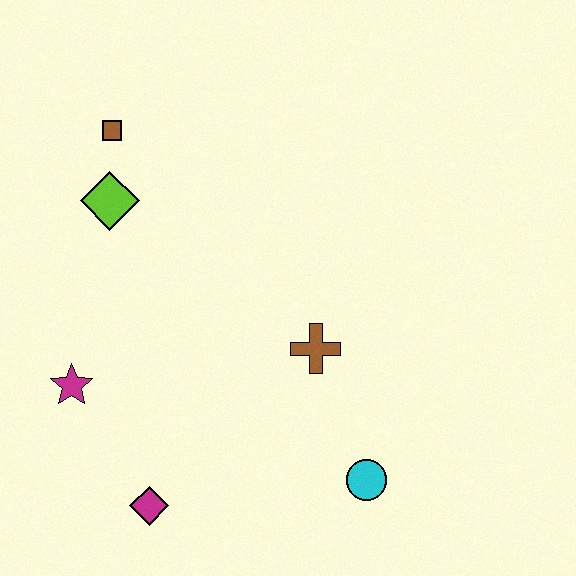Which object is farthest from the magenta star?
The cyan circle is farthest from the magenta star.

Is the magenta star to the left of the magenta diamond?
Yes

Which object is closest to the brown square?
The lime diamond is closest to the brown square.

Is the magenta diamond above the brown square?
No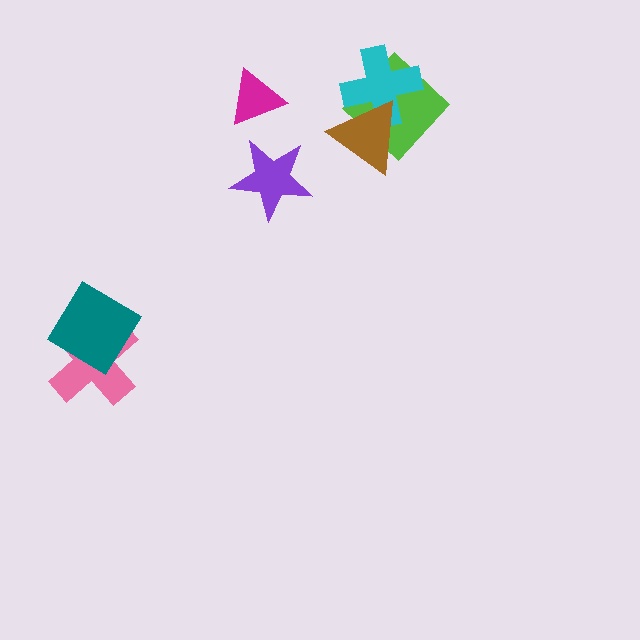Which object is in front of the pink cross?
The teal diamond is in front of the pink cross.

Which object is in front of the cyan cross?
The brown triangle is in front of the cyan cross.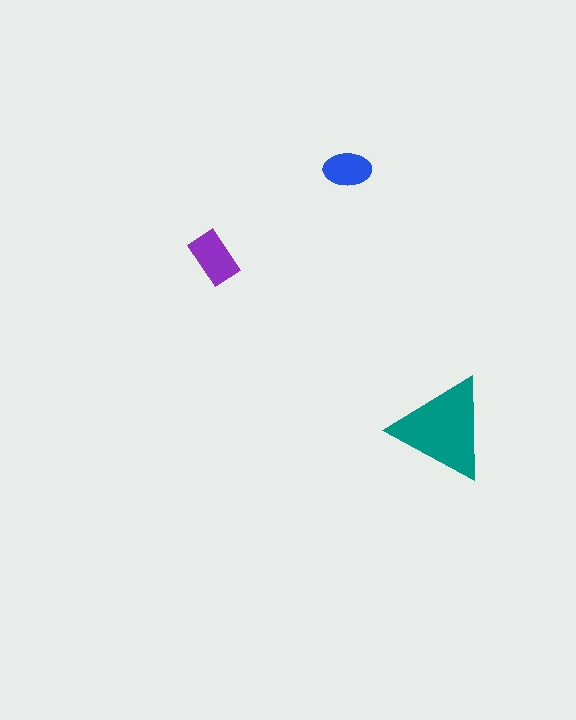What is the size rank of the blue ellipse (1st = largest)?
3rd.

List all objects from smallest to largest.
The blue ellipse, the purple rectangle, the teal triangle.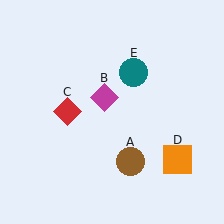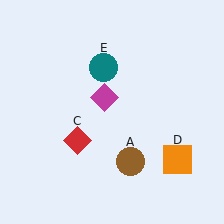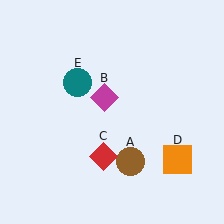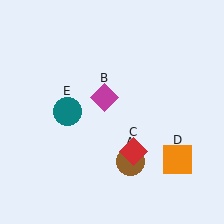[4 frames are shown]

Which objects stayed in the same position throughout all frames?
Brown circle (object A) and magenta diamond (object B) and orange square (object D) remained stationary.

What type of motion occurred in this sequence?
The red diamond (object C), teal circle (object E) rotated counterclockwise around the center of the scene.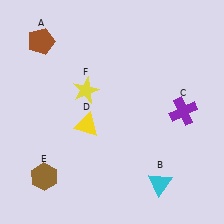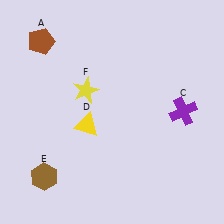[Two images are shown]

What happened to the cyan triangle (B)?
The cyan triangle (B) was removed in Image 2. It was in the bottom-right area of Image 1.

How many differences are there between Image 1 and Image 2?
There is 1 difference between the two images.